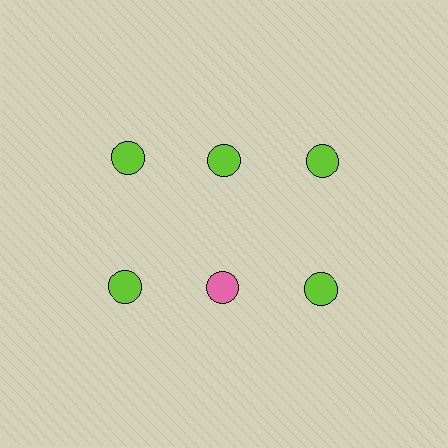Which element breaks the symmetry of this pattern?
The pink circle in the second row, second from left column breaks the symmetry. All other shapes are lime circles.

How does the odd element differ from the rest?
It has a different color: pink instead of lime.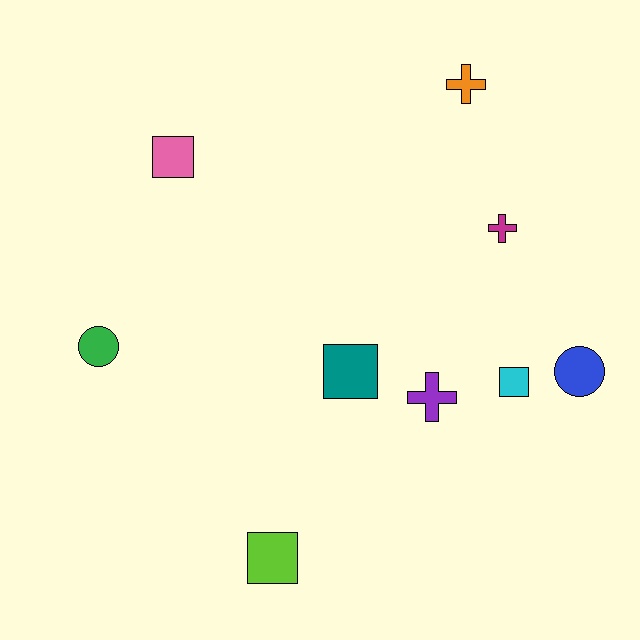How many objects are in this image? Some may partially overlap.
There are 9 objects.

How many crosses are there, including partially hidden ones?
There are 3 crosses.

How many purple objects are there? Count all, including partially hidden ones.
There is 1 purple object.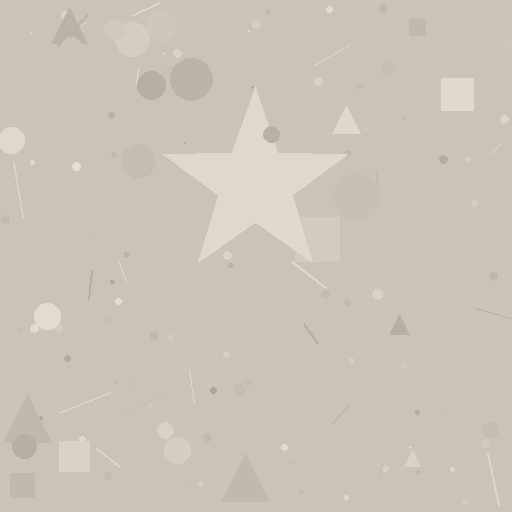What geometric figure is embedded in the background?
A star is embedded in the background.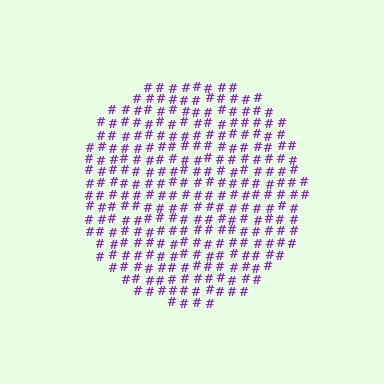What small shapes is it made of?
It is made of small hash symbols.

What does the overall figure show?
The overall figure shows a circle.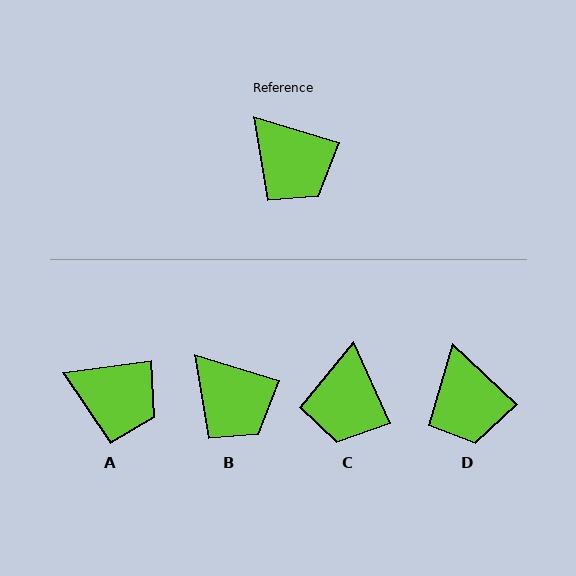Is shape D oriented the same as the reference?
No, it is off by about 26 degrees.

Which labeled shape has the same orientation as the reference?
B.